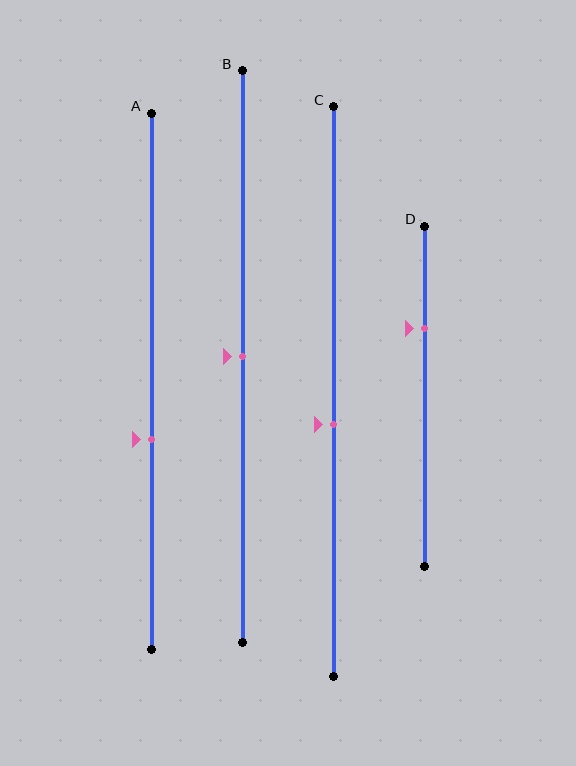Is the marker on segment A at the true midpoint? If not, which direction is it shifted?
No, the marker on segment A is shifted downward by about 11% of the segment length.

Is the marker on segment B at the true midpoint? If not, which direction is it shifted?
Yes, the marker on segment B is at the true midpoint.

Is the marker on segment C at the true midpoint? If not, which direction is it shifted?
No, the marker on segment C is shifted downward by about 6% of the segment length.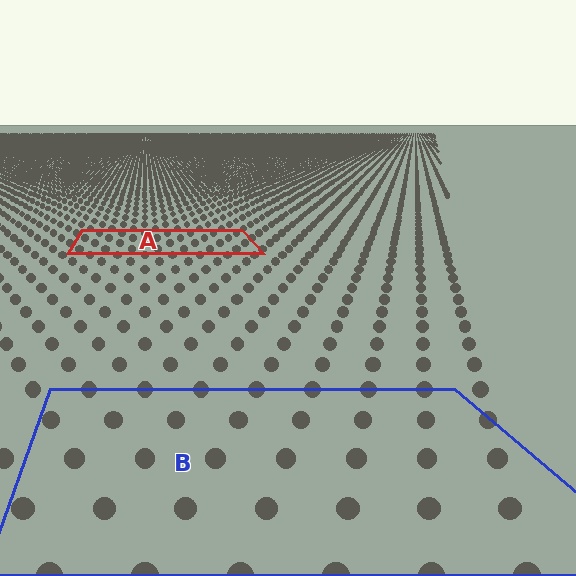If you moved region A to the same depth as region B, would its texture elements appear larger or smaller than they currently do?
They would appear larger. At a closer depth, the same texture elements are projected at a bigger on-screen size.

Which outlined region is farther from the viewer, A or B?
Region A is farther from the viewer — the texture elements inside it appear smaller and more densely packed.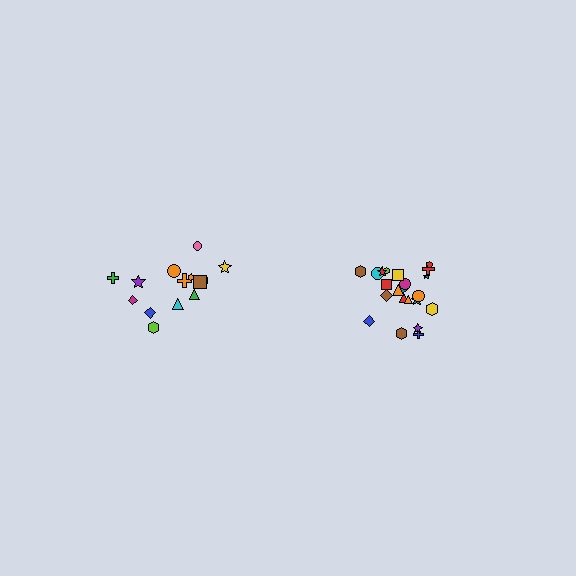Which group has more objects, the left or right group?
The right group.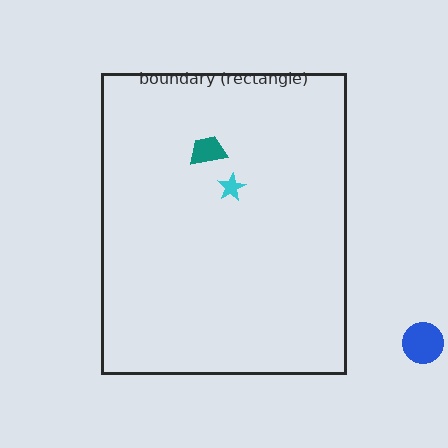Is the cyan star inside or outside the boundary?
Inside.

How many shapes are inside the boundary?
2 inside, 1 outside.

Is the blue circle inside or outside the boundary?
Outside.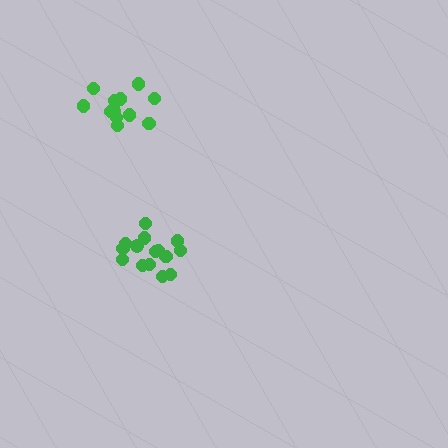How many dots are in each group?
Group 1: 13 dots, Group 2: 15 dots (28 total).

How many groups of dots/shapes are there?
There are 2 groups.